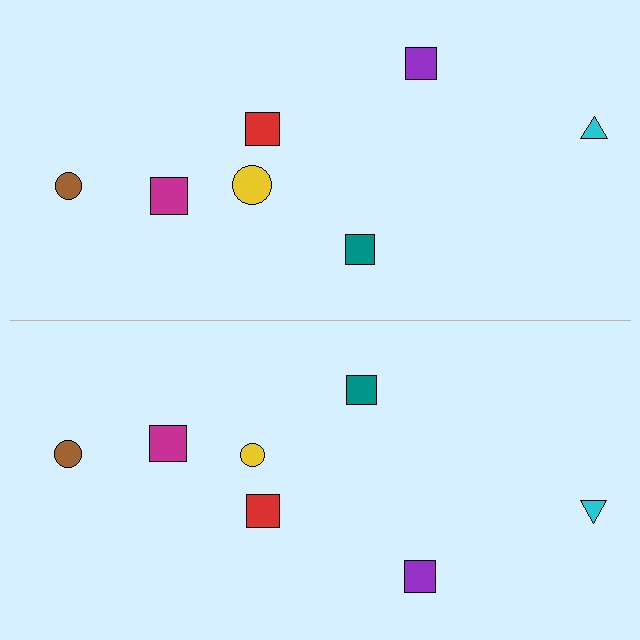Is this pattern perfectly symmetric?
No, the pattern is not perfectly symmetric. The yellow circle on the bottom side has a different size than its mirror counterpart.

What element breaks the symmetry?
The yellow circle on the bottom side has a different size than its mirror counterpart.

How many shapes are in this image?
There are 14 shapes in this image.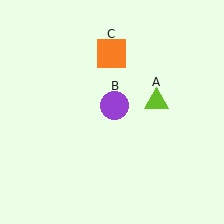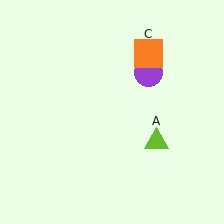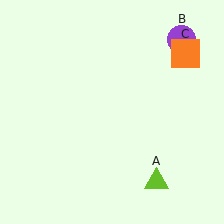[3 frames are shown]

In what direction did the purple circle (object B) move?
The purple circle (object B) moved up and to the right.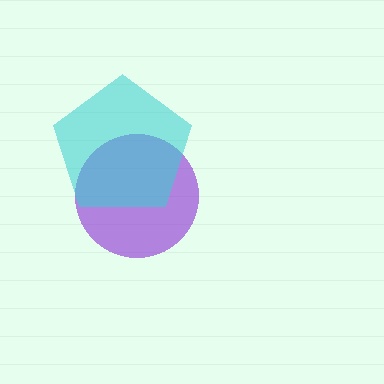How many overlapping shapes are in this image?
There are 2 overlapping shapes in the image.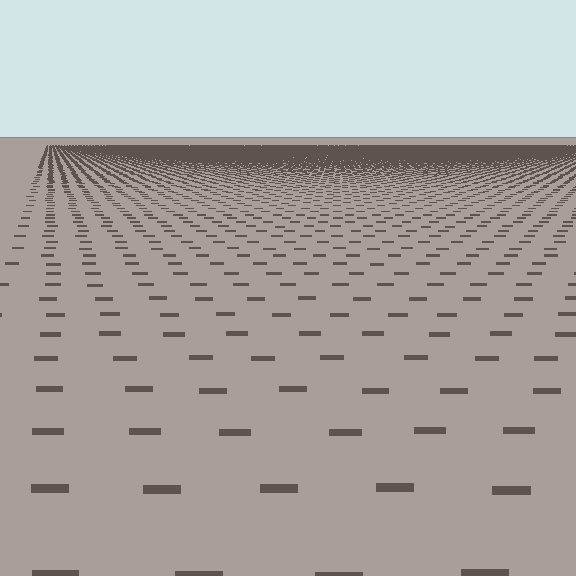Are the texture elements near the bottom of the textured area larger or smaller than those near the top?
Larger. Near the bottom, elements are closer to the viewer and appear at a bigger on-screen size.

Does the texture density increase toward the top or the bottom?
Density increases toward the top.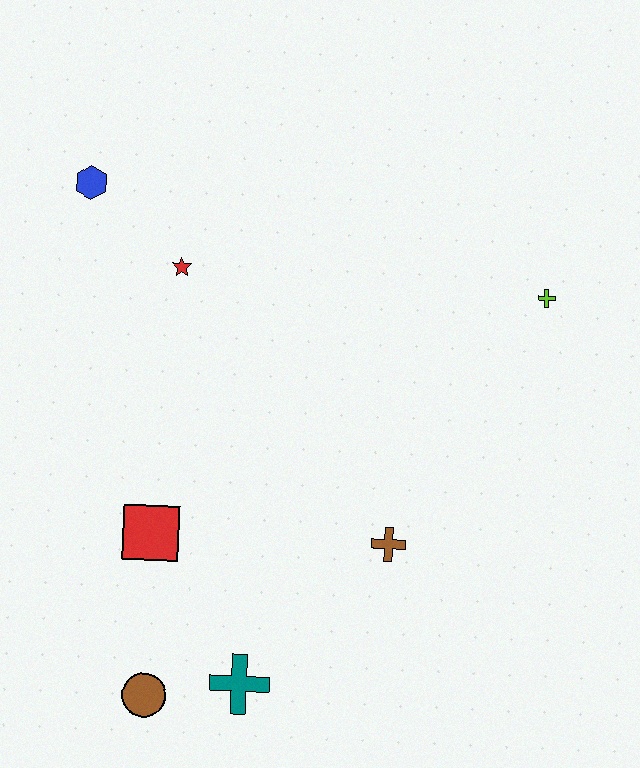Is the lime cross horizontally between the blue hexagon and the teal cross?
No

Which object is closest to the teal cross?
The brown circle is closest to the teal cross.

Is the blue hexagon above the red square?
Yes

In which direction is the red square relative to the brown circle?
The red square is above the brown circle.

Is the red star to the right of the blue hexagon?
Yes